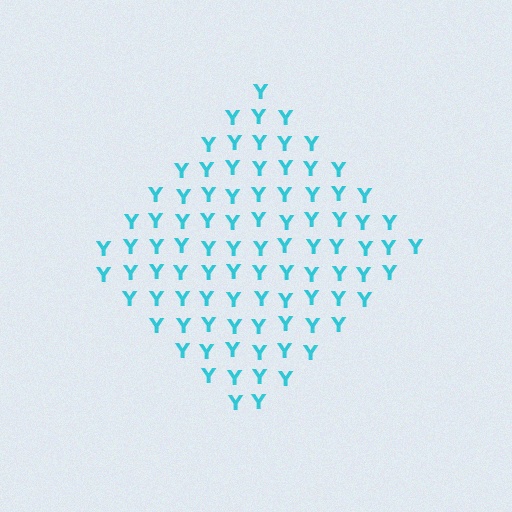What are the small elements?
The small elements are letter Y's.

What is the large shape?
The large shape is a diamond.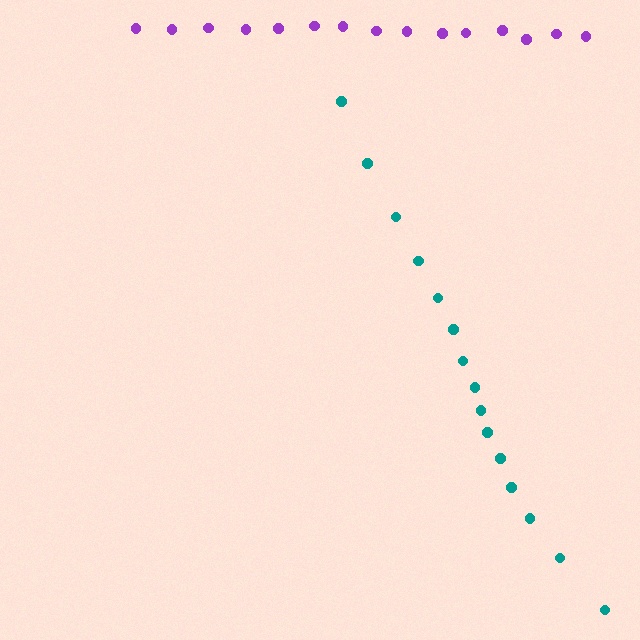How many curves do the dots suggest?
There are 2 distinct paths.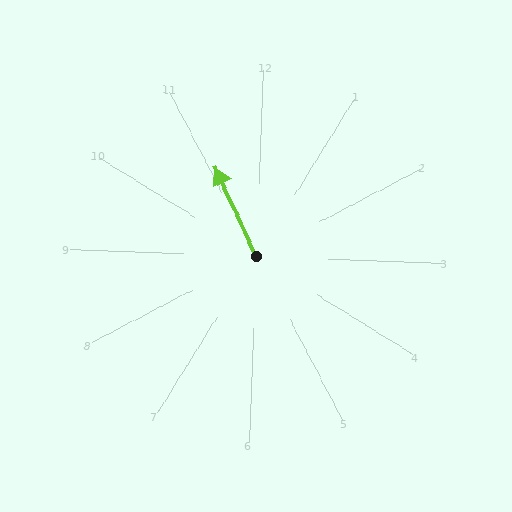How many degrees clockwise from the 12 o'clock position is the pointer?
Approximately 333 degrees.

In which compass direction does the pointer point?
Northwest.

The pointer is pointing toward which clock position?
Roughly 11 o'clock.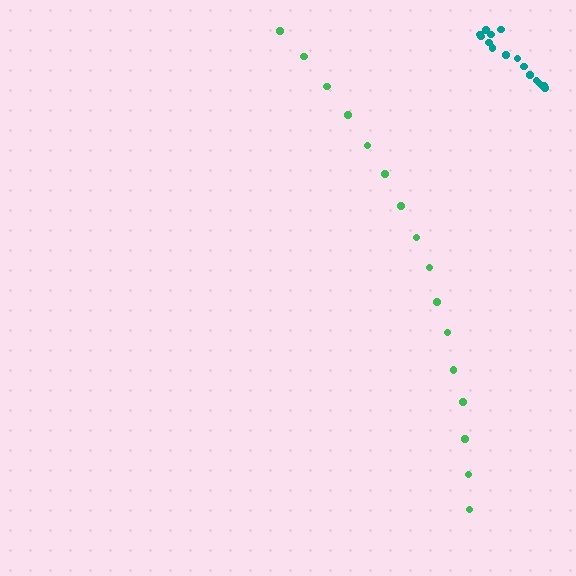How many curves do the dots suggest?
There are 2 distinct paths.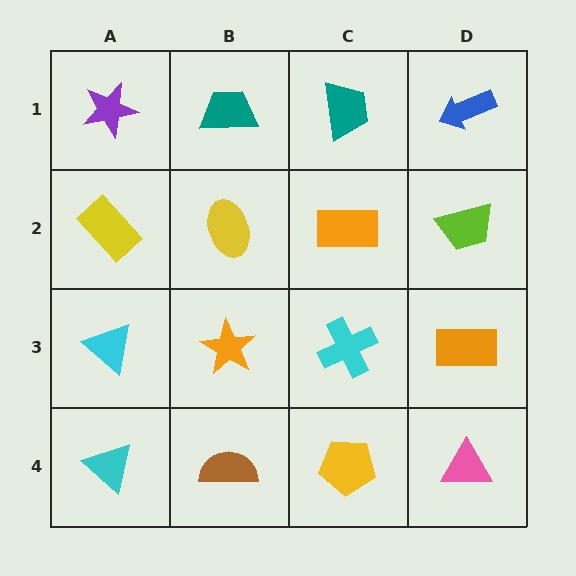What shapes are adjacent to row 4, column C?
A cyan cross (row 3, column C), a brown semicircle (row 4, column B), a pink triangle (row 4, column D).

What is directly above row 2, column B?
A teal trapezoid.